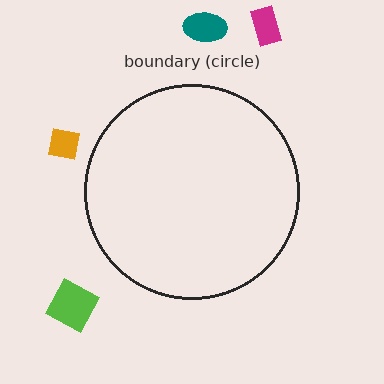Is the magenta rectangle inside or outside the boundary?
Outside.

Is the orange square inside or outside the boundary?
Outside.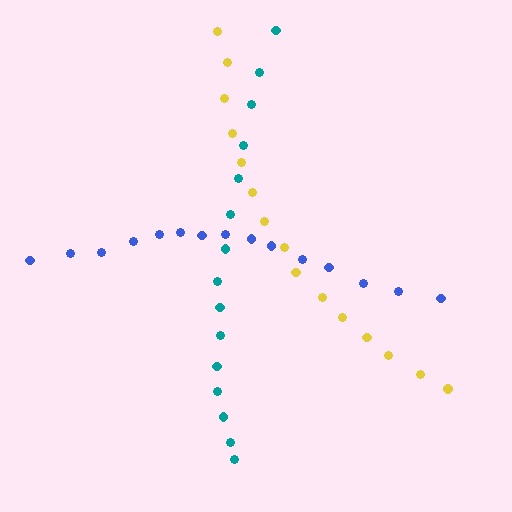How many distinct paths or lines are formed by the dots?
There are 3 distinct paths.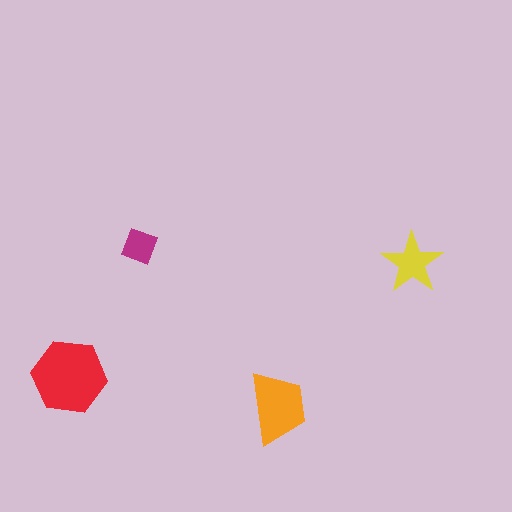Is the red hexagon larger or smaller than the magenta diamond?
Larger.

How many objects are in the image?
There are 4 objects in the image.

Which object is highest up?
The magenta diamond is topmost.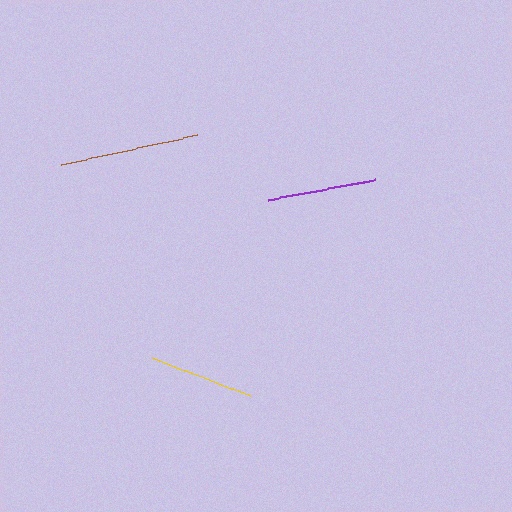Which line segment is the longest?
The brown line is the longest at approximately 139 pixels.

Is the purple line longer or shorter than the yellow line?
The purple line is longer than the yellow line.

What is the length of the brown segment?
The brown segment is approximately 139 pixels long.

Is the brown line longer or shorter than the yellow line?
The brown line is longer than the yellow line.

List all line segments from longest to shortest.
From longest to shortest: brown, purple, yellow.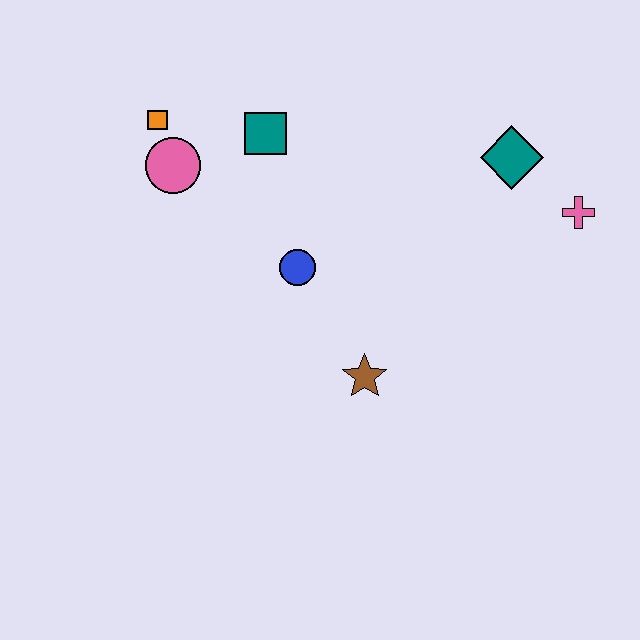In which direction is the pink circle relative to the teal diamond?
The pink circle is to the left of the teal diamond.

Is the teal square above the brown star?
Yes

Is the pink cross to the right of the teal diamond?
Yes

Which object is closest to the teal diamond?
The pink cross is closest to the teal diamond.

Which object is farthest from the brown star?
The orange square is farthest from the brown star.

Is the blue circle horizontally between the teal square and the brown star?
Yes